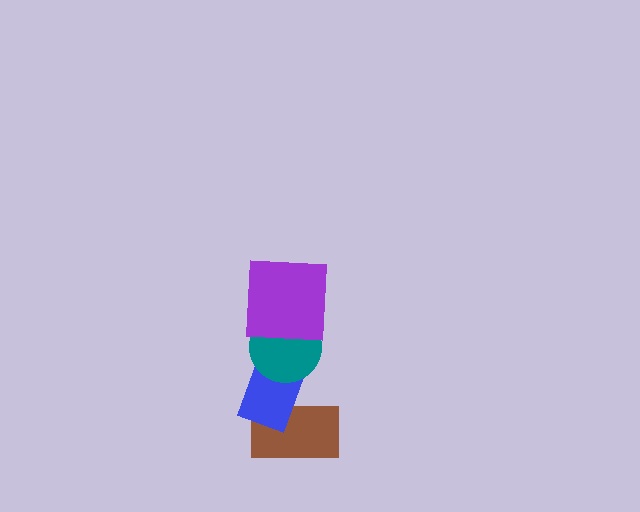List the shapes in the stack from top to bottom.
From top to bottom: the purple square, the teal circle, the blue rectangle, the brown rectangle.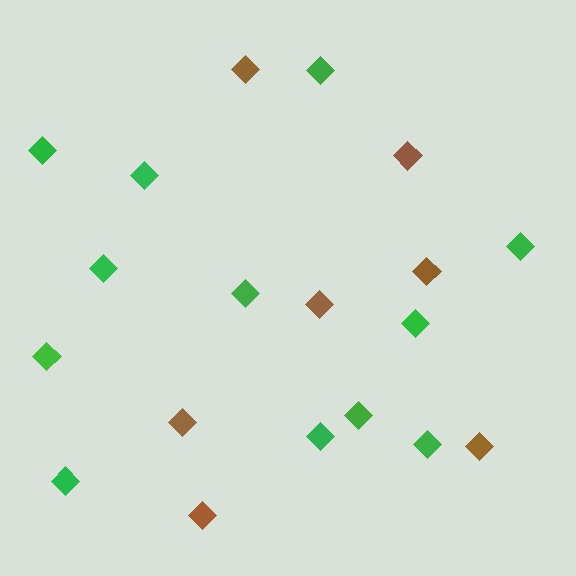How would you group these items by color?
There are 2 groups: one group of brown diamonds (7) and one group of green diamonds (12).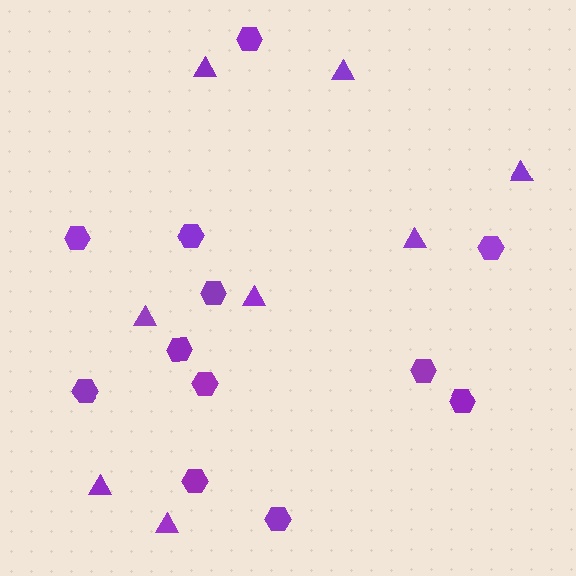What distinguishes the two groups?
There are 2 groups: one group of hexagons (12) and one group of triangles (8).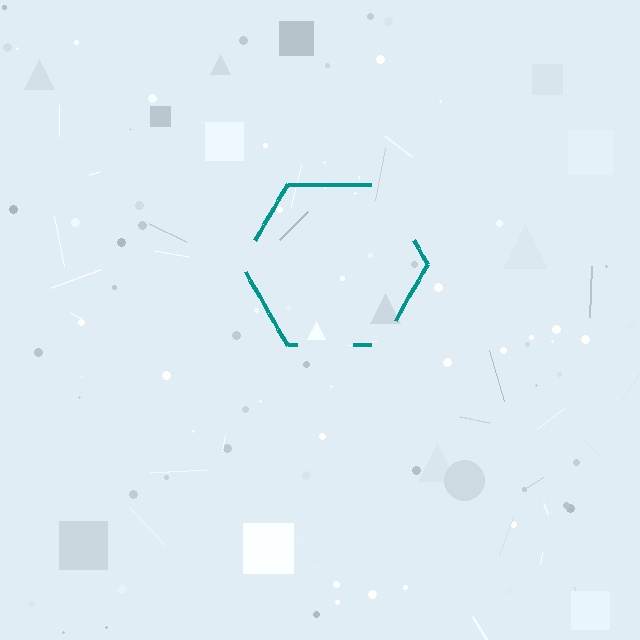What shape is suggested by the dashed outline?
The dashed outline suggests a hexagon.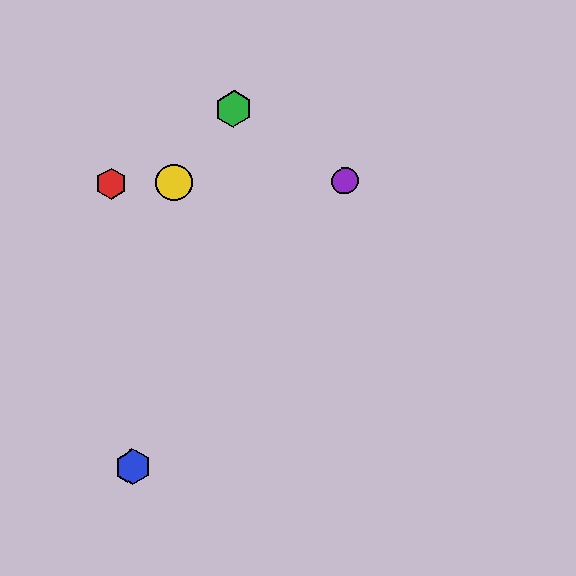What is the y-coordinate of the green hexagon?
The green hexagon is at y≈109.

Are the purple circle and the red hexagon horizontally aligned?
Yes, both are at y≈181.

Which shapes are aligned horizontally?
The red hexagon, the yellow circle, the purple circle are aligned horizontally.